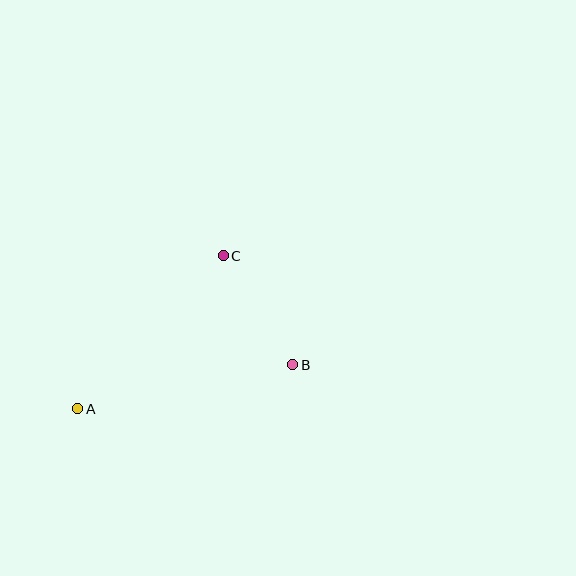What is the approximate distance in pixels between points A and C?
The distance between A and C is approximately 211 pixels.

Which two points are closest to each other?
Points B and C are closest to each other.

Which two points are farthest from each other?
Points A and B are farthest from each other.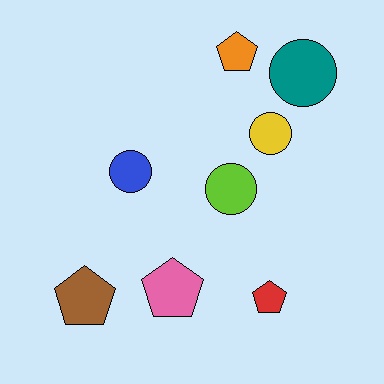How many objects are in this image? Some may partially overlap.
There are 8 objects.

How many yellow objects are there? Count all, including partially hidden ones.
There is 1 yellow object.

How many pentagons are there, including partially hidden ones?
There are 4 pentagons.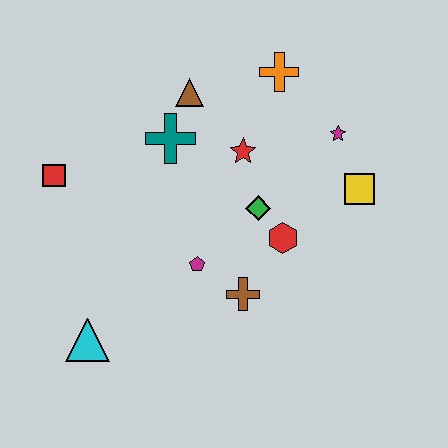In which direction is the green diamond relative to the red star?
The green diamond is below the red star.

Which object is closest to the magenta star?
The yellow square is closest to the magenta star.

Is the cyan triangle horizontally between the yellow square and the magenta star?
No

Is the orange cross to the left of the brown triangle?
No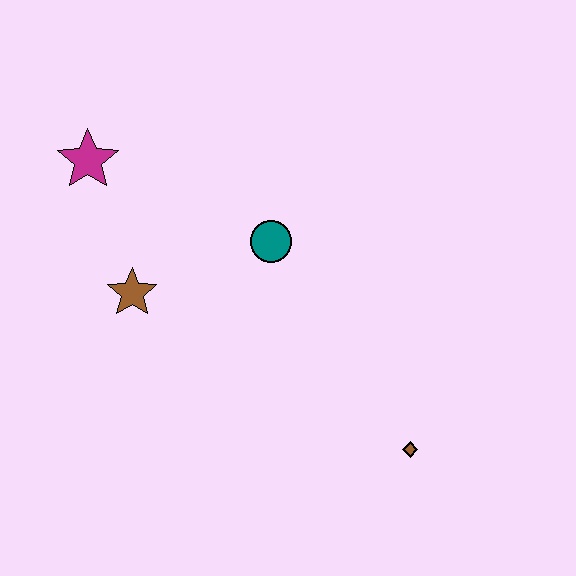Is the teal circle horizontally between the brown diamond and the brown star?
Yes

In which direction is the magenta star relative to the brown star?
The magenta star is above the brown star.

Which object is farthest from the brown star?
The brown diamond is farthest from the brown star.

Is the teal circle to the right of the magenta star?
Yes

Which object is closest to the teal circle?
The brown star is closest to the teal circle.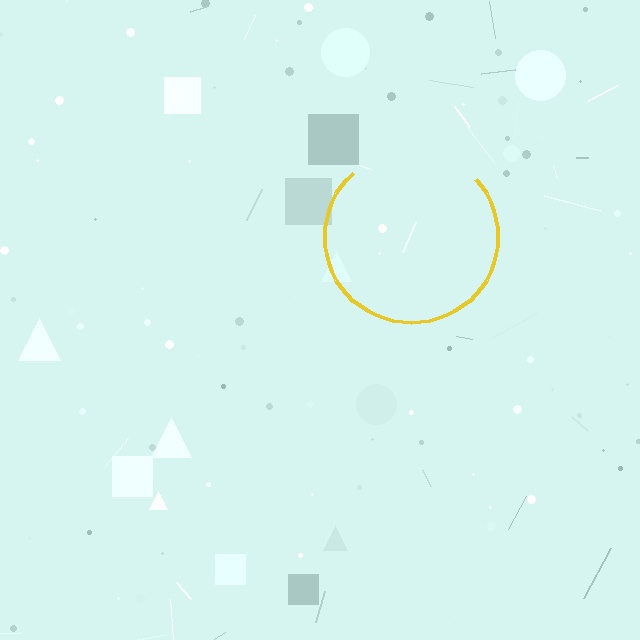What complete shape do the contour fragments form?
The contour fragments form a circle.